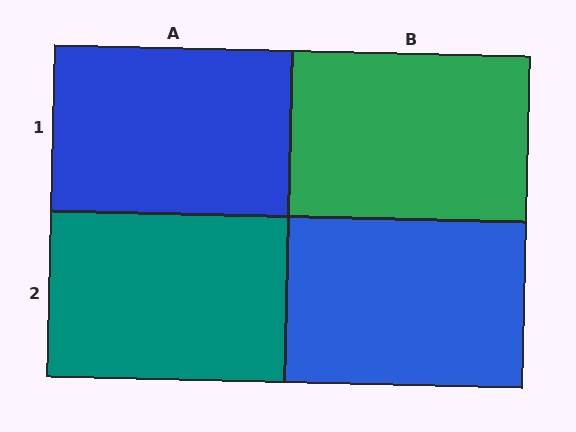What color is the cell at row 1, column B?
Green.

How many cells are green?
1 cell is green.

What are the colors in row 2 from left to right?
Teal, blue.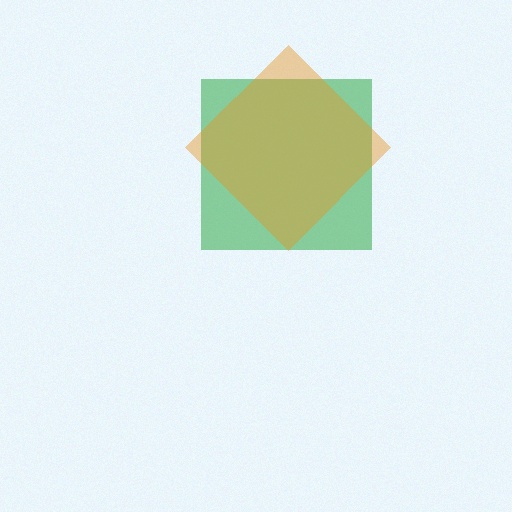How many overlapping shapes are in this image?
There are 2 overlapping shapes in the image.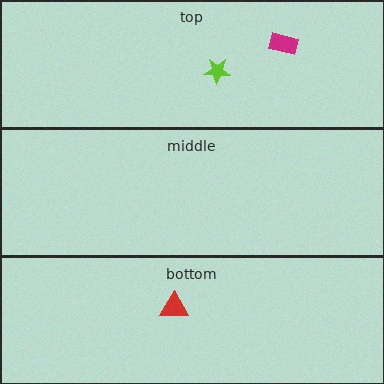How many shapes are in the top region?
2.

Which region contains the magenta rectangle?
The top region.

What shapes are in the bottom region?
The red triangle.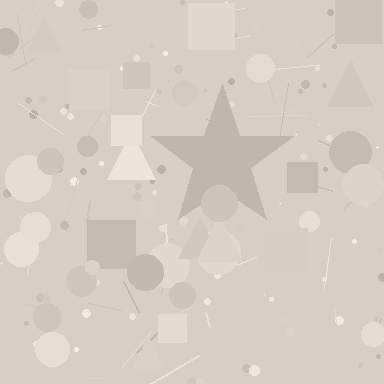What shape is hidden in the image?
A star is hidden in the image.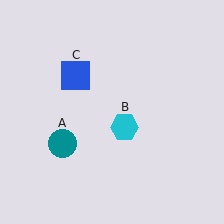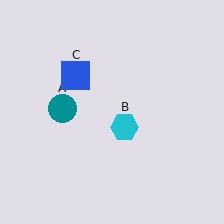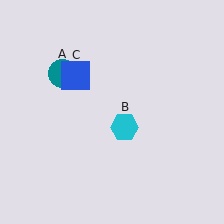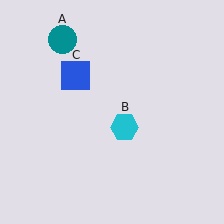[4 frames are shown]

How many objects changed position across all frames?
1 object changed position: teal circle (object A).